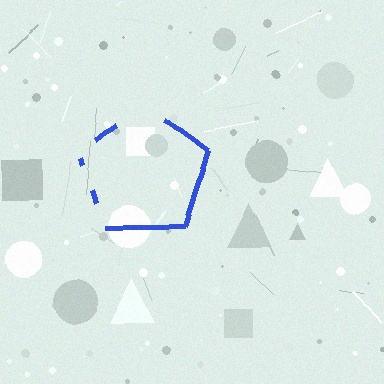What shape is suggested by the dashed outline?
The dashed outline suggests a pentagon.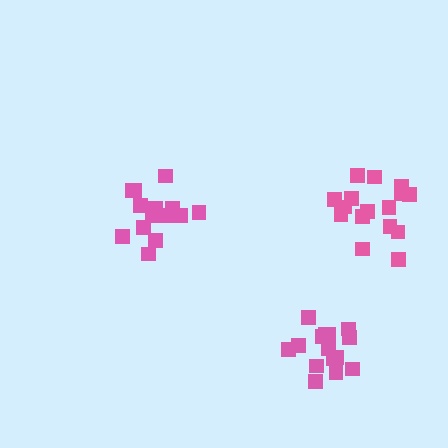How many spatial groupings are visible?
There are 3 spatial groupings.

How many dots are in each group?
Group 1: 15 dots, Group 2: 15 dots, Group 3: 16 dots (46 total).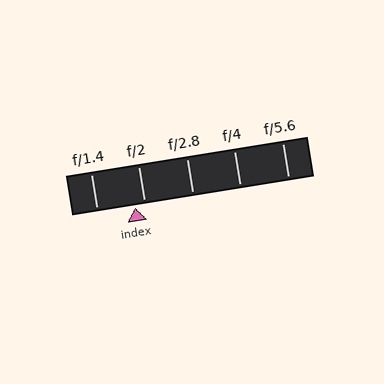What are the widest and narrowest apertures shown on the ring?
The widest aperture shown is f/1.4 and the narrowest is f/5.6.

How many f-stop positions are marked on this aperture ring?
There are 5 f-stop positions marked.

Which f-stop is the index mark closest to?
The index mark is closest to f/2.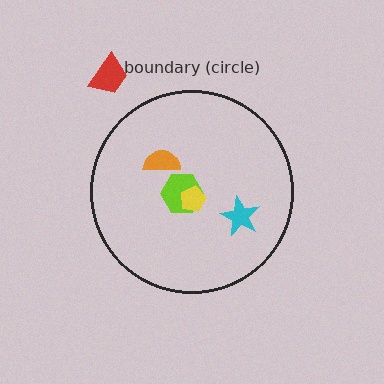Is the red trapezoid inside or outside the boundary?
Outside.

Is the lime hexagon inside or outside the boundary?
Inside.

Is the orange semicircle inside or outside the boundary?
Inside.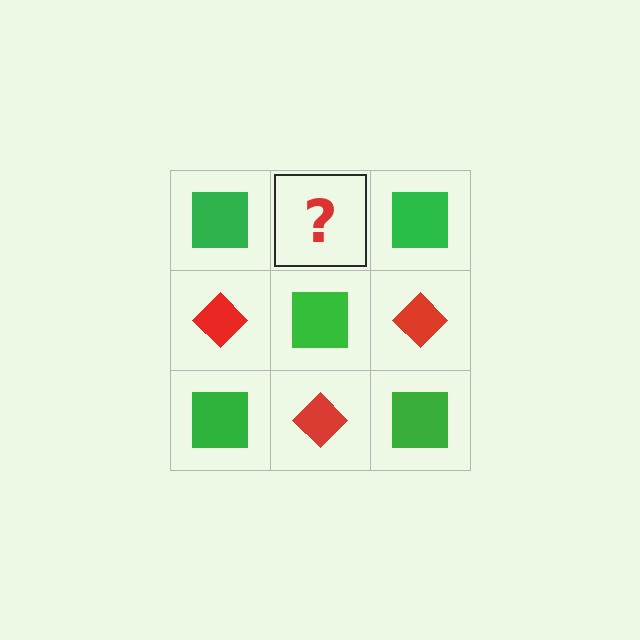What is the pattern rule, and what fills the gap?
The rule is that it alternates green square and red diamond in a checkerboard pattern. The gap should be filled with a red diamond.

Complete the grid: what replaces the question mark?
The question mark should be replaced with a red diamond.